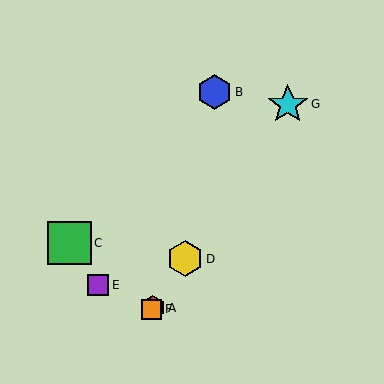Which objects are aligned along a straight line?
Objects A, D, F, G are aligned along a straight line.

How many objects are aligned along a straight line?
4 objects (A, D, F, G) are aligned along a straight line.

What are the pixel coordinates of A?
Object A is at (153, 308).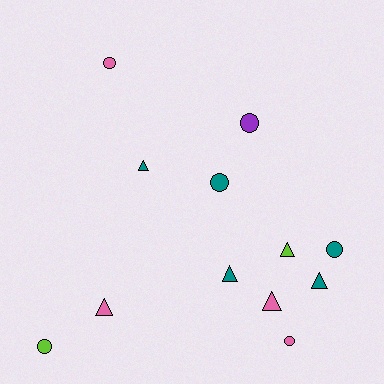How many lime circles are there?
There is 1 lime circle.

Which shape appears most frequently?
Triangle, with 6 objects.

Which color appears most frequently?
Teal, with 5 objects.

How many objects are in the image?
There are 12 objects.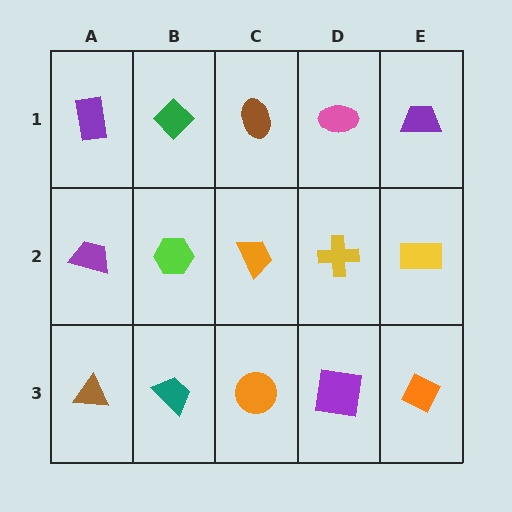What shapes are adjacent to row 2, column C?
A brown ellipse (row 1, column C), an orange circle (row 3, column C), a lime hexagon (row 2, column B), a yellow cross (row 2, column D).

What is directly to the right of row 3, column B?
An orange circle.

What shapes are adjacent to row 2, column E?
A purple trapezoid (row 1, column E), an orange diamond (row 3, column E), a yellow cross (row 2, column D).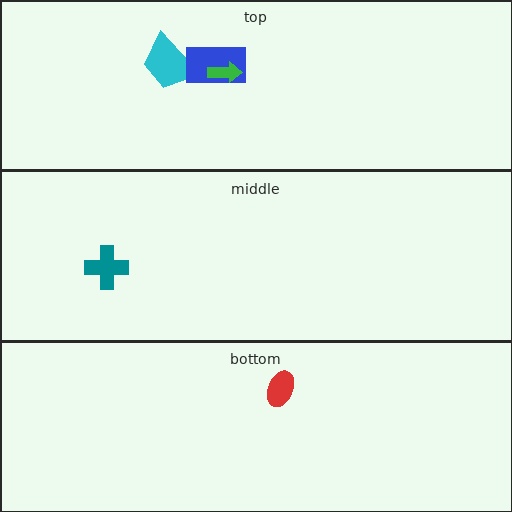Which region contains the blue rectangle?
The top region.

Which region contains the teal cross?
The middle region.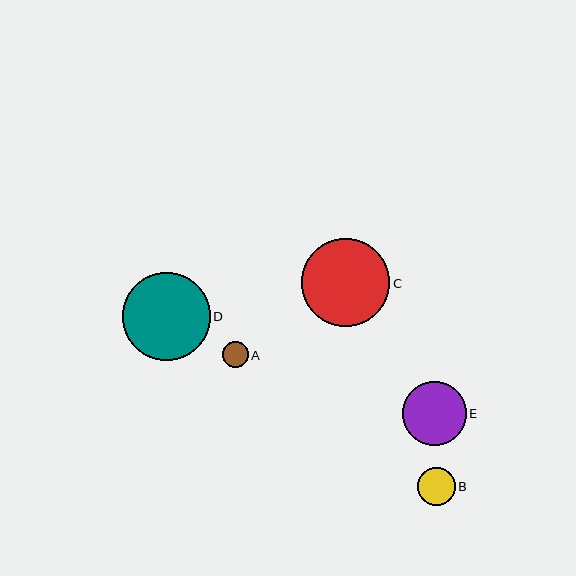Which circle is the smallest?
Circle A is the smallest with a size of approximately 26 pixels.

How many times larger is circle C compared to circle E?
Circle C is approximately 1.4 times the size of circle E.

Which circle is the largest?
Circle D is the largest with a size of approximately 88 pixels.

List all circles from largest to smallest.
From largest to smallest: D, C, E, B, A.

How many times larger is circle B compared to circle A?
Circle B is approximately 1.5 times the size of circle A.